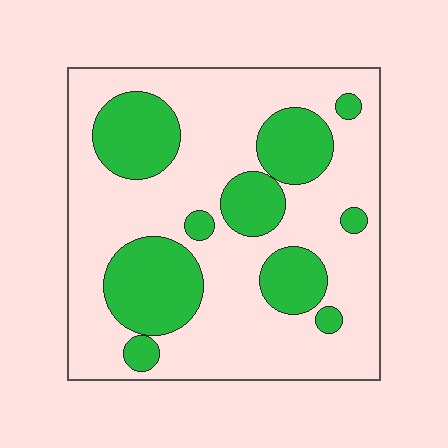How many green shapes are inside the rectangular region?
10.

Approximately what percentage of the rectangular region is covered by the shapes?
Approximately 30%.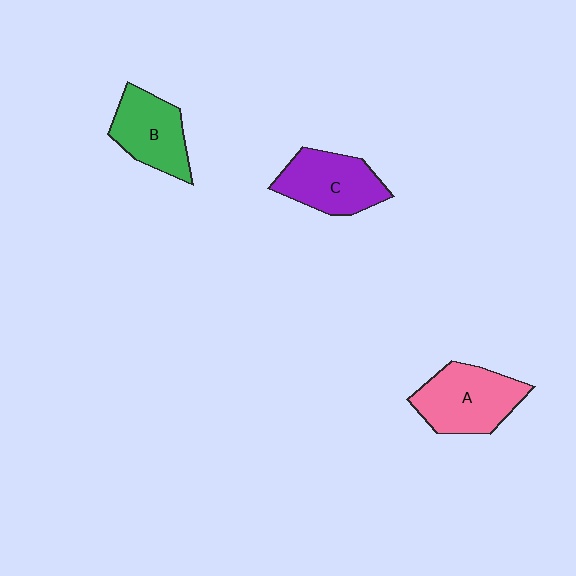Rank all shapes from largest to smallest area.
From largest to smallest: A (pink), C (purple), B (green).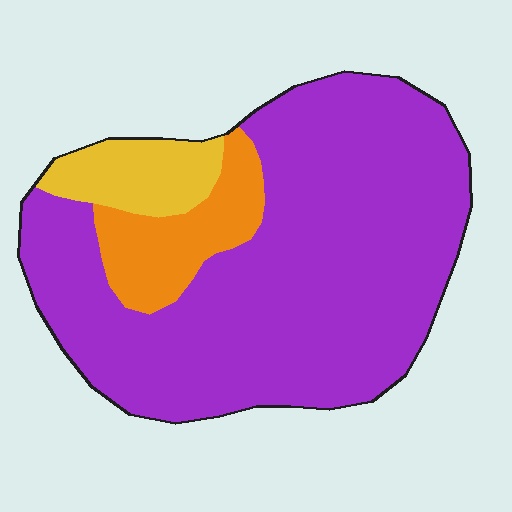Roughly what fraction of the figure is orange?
Orange covers 12% of the figure.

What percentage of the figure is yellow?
Yellow takes up less than a quarter of the figure.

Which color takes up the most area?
Purple, at roughly 80%.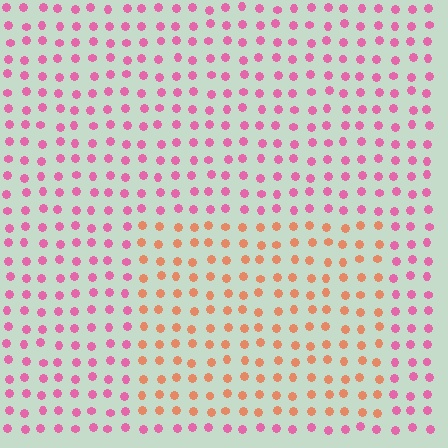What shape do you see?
I see a rectangle.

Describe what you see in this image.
The image is filled with small pink elements in a uniform arrangement. A rectangle-shaped region is visible where the elements are tinted to a slightly different hue, forming a subtle color boundary.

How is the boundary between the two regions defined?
The boundary is defined purely by a slight shift in hue (about 49 degrees). Spacing, size, and orientation are identical on both sides.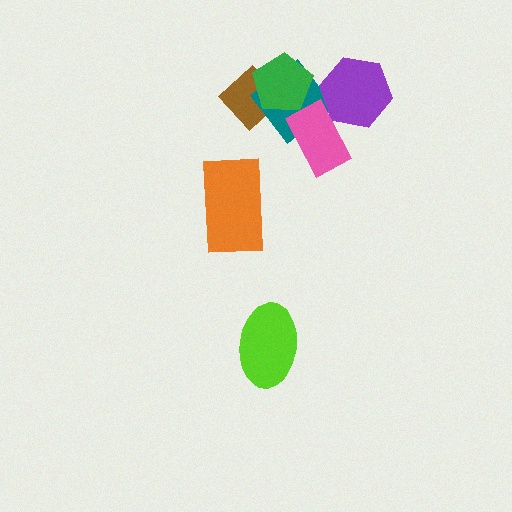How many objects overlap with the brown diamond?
2 objects overlap with the brown diamond.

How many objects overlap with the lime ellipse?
0 objects overlap with the lime ellipse.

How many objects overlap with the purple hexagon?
2 objects overlap with the purple hexagon.